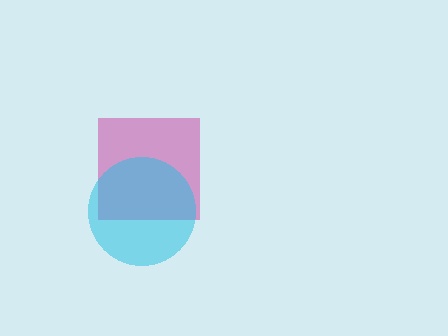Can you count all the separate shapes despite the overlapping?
Yes, there are 2 separate shapes.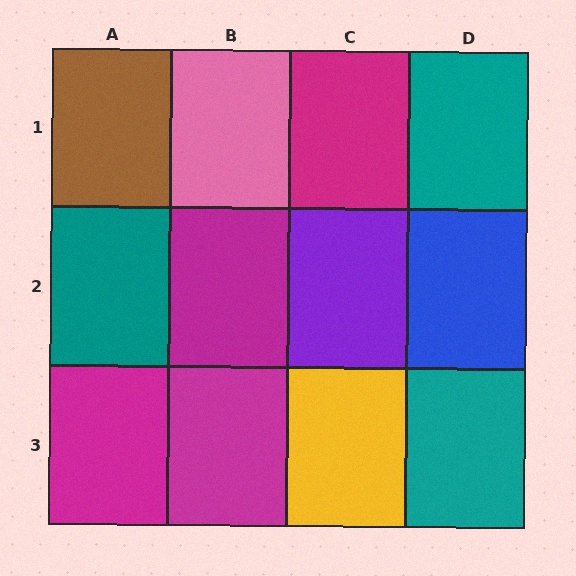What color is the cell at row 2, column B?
Magenta.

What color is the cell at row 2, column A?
Teal.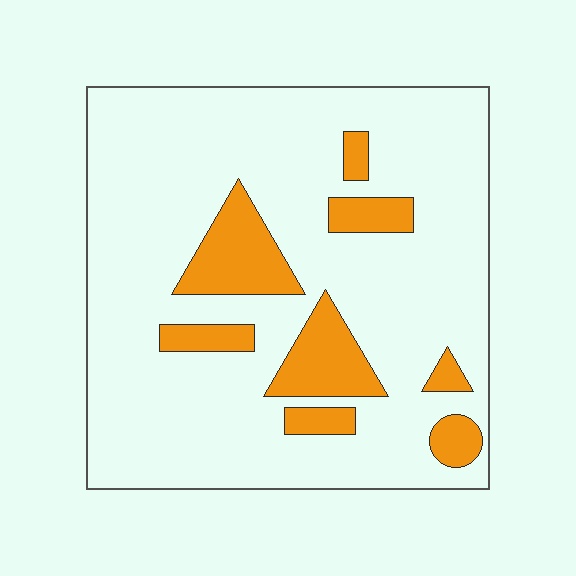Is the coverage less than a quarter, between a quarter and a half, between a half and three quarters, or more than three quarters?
Less than a quarter.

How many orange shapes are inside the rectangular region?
8.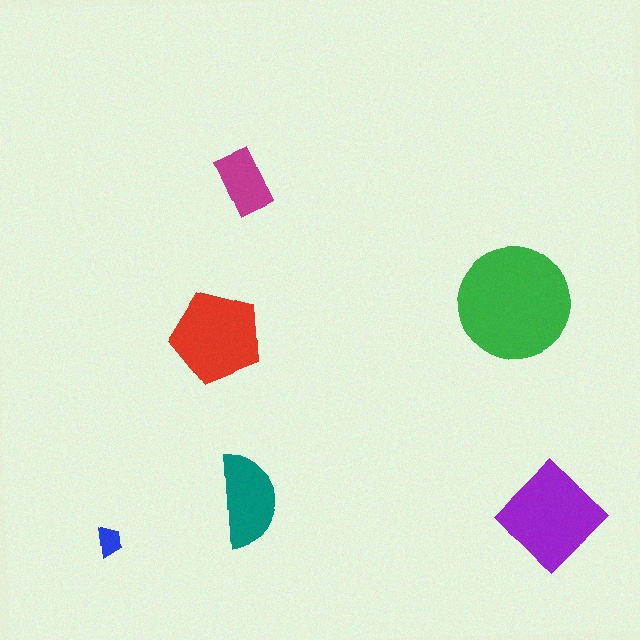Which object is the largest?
The green circle.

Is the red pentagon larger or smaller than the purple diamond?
Smaller.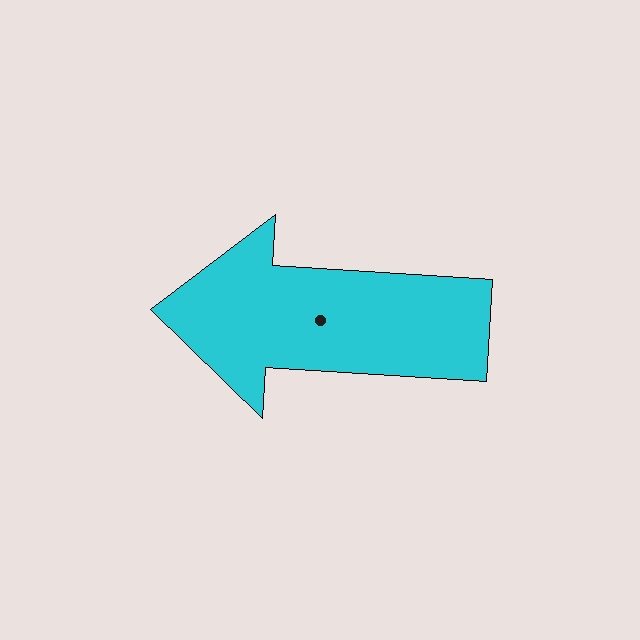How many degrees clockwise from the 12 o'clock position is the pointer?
Approximately 274 degrees.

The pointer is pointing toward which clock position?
Roughly 9 o'clock.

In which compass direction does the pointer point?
West.